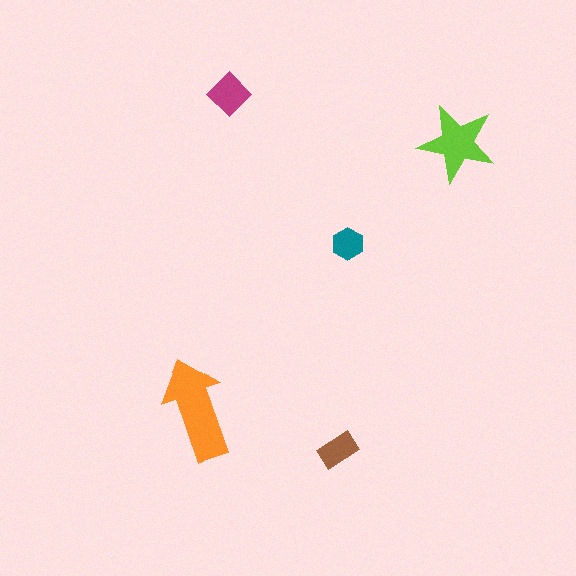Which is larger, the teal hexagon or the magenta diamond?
The magenta diamond.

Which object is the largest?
The orange arrow.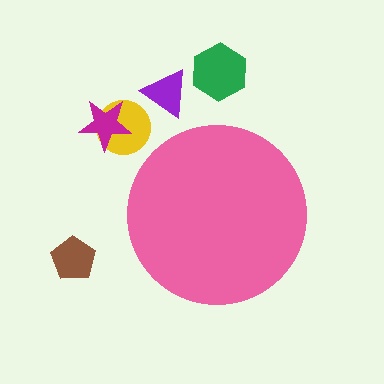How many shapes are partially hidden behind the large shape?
0 shapes are partially hidden.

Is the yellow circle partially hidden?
No, the yellow circle is fully visible.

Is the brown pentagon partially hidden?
No, the brown pentagon is fully visible.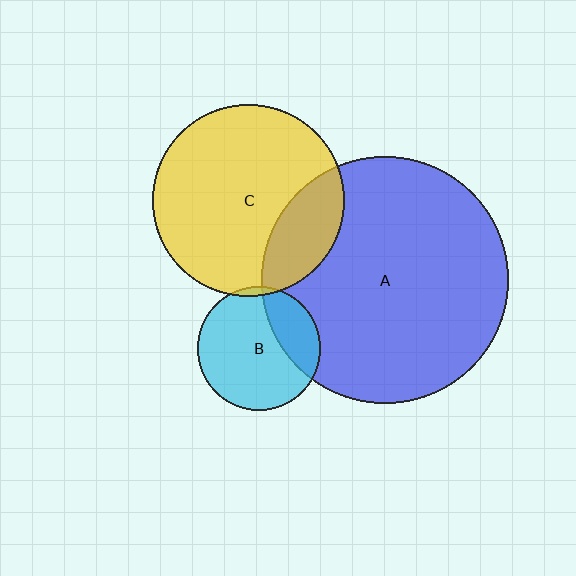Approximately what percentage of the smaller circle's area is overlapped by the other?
Approximately 20%.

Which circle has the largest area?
Circle A (blue).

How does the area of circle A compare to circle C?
Approximately 1.7 times.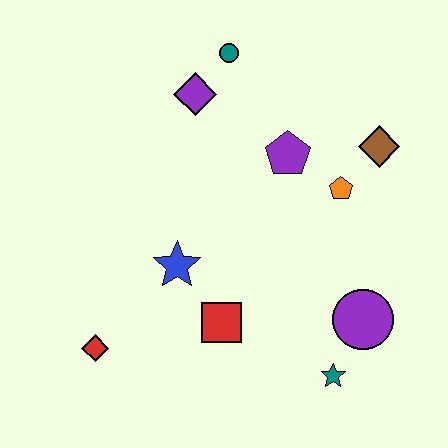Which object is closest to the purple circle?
The teal star is closest to the purple circle.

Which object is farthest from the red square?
The teal circle is farthest from the red square.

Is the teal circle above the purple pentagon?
Yes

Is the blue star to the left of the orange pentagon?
Yes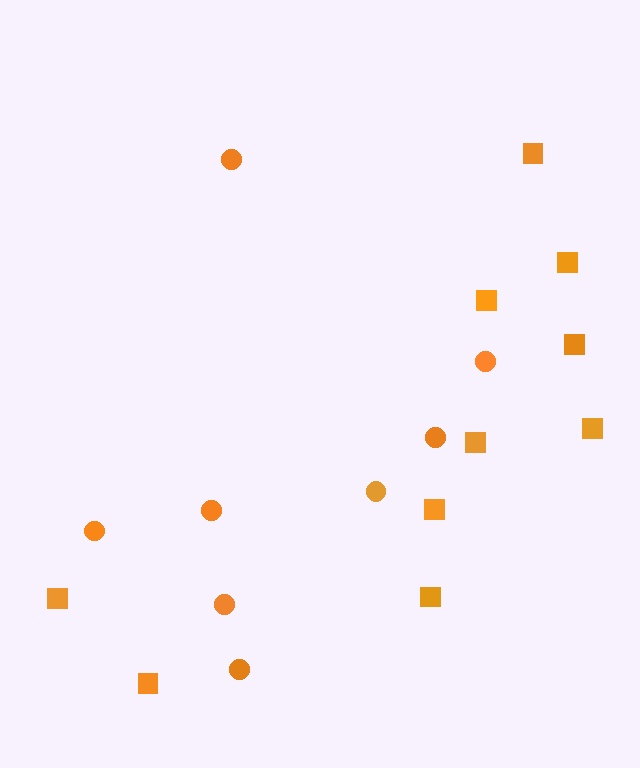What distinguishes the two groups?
There are 2 groups: one group of squares (10) and one group of circles (8).